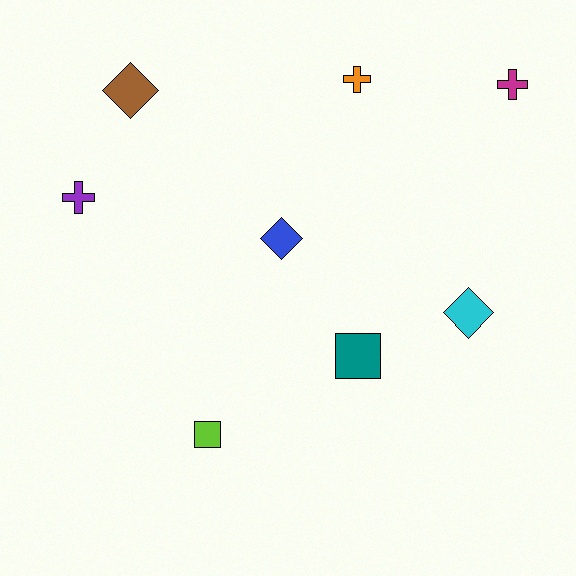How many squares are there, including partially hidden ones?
There are 2 squares.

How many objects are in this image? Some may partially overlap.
There are 8 objects.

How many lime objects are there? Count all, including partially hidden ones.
There is 1 lime object.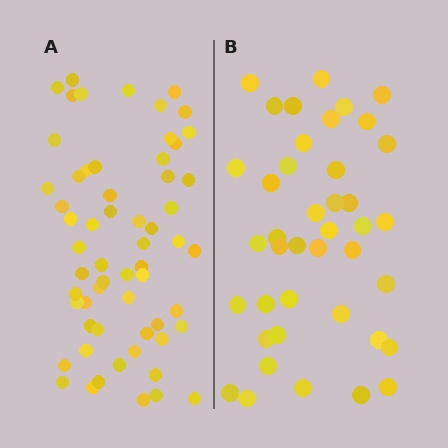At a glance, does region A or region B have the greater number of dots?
Region A (the left region) has more dots.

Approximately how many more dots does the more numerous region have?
Region A has approximately 20 more dots than region B.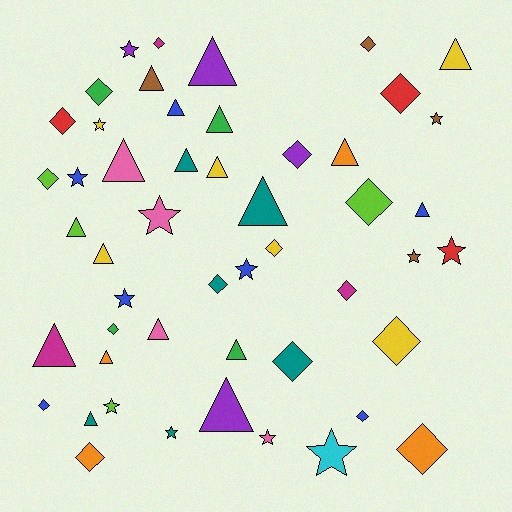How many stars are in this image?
There are 13 stars.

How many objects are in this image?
There are 50 objects.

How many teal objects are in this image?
There are 6 teal objects.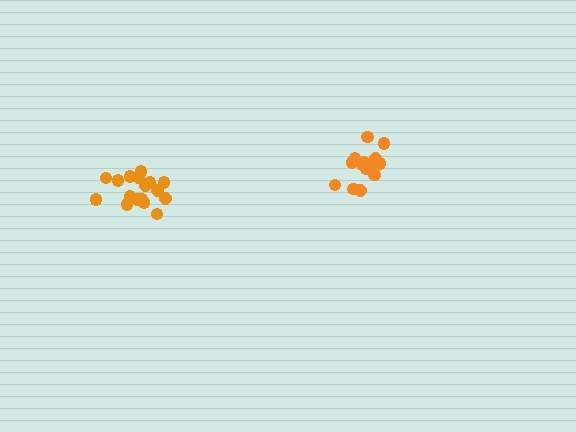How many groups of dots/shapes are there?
There are 2 groups.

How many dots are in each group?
Group 1: 17 dots, Group 2: 15 dots (32 total).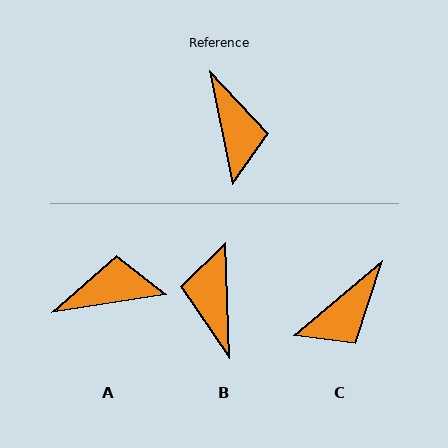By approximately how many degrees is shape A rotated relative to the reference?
Approximately 87 degrees counter-clockwise.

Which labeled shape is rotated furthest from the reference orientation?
B, about 171 degrees away.